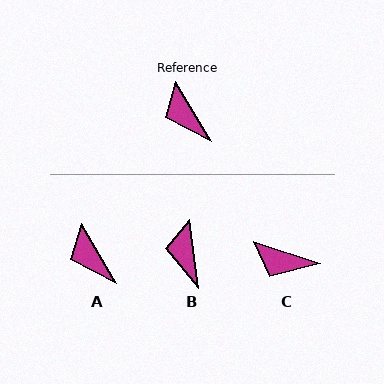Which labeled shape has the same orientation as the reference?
A.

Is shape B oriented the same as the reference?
No, it is off by about 23 degrees.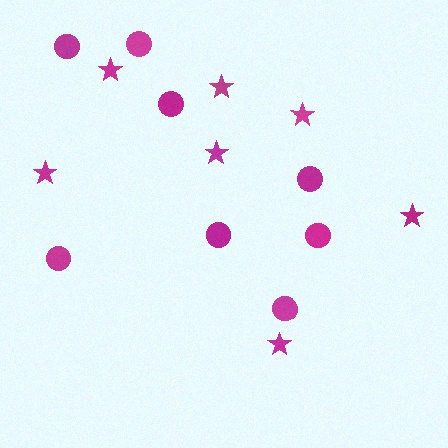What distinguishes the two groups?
There are 2 groups: one group of stars (7) and one group of circles (8).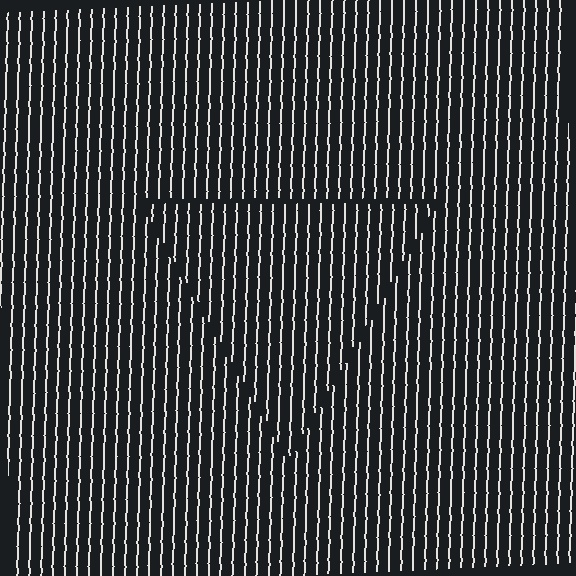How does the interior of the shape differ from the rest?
The interior of the shape contains the same grating, shifted by half a period — the contour is defined by the phase discontinuity where line-ends from the inner and outer gratings abut.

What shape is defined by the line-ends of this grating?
An illusory triangle. The interior of the shape contains the same grating, shifted by half a period — the contour is defined by the phase discontinuity where line-ends from the inner and outer gratings abut.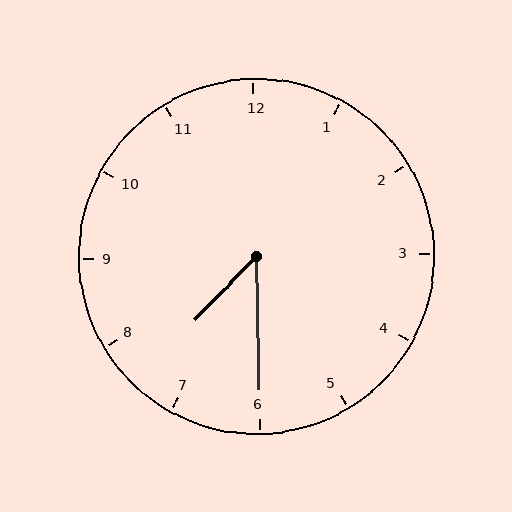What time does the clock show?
7:30.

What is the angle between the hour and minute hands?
Approximately 45 degrees.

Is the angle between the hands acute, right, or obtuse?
It is acute.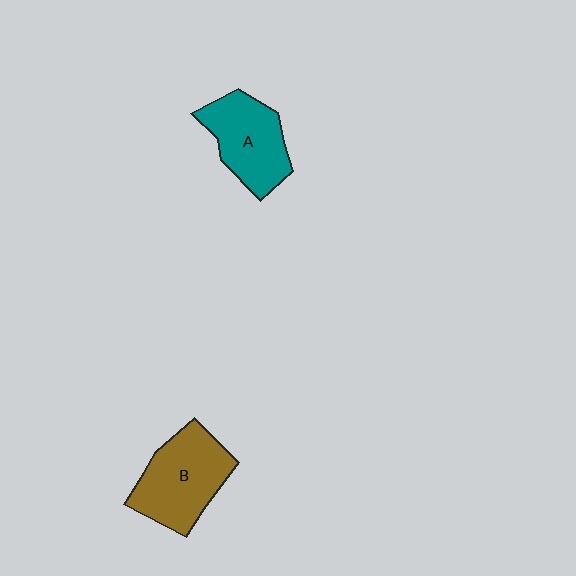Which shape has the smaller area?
Shape A (teal).